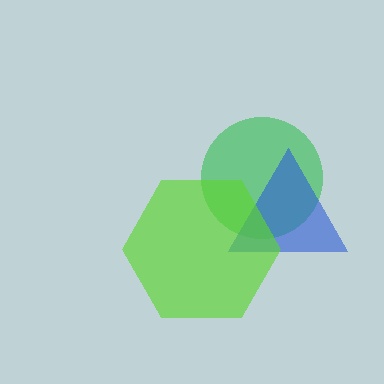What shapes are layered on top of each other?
The layered shapes are: a green circle, a blue triangle, a lime hexagon.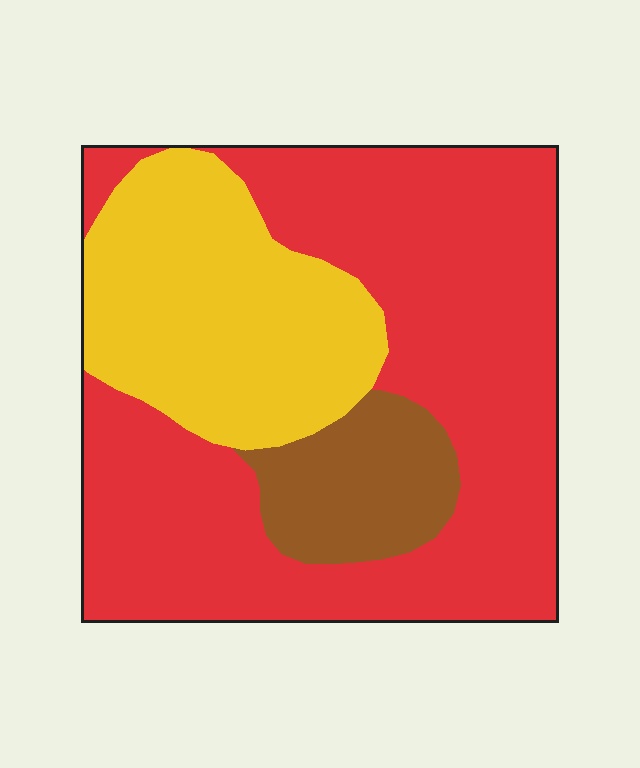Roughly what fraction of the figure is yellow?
Yellow covers around 30% of the figure.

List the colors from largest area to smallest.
From largest to smallest: red, yellow, brown.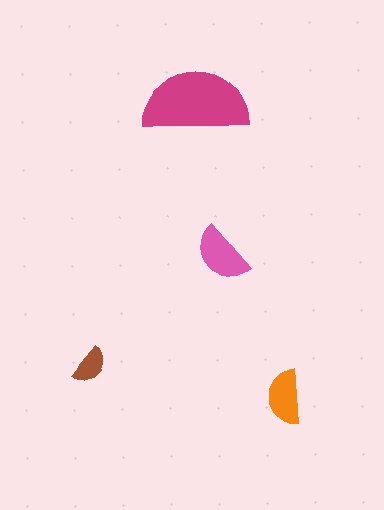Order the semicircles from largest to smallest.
the magenta one, the pink one, the orange one, the brown one.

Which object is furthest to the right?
The orange semicircle is rightmost.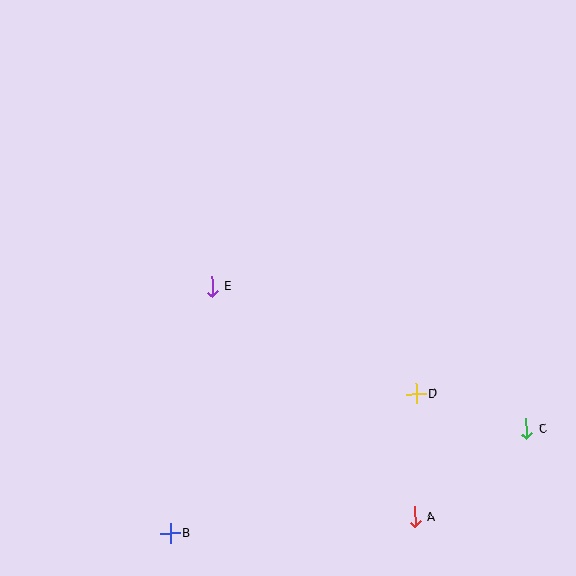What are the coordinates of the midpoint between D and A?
The midpoint between D and A is at (415, 456).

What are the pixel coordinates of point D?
Point D is at (416, 394).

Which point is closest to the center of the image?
Point E at (212, 287) is closest to the center.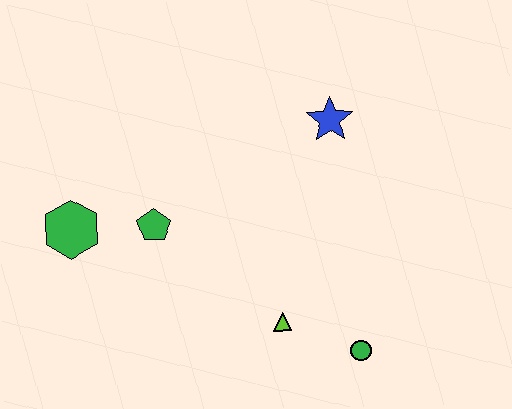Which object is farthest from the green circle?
The green hexagon is farthest from the green circle.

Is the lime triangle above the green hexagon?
No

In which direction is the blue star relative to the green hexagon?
The blue star is to the right of the green hexagon.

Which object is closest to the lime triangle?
The green circle is closest to the lime triangle.